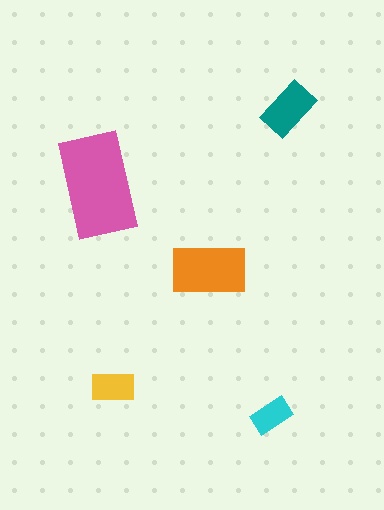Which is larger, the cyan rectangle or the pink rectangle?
The pink one.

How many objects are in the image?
There are 5 objects in the image.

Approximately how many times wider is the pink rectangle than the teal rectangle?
About 2 times wider.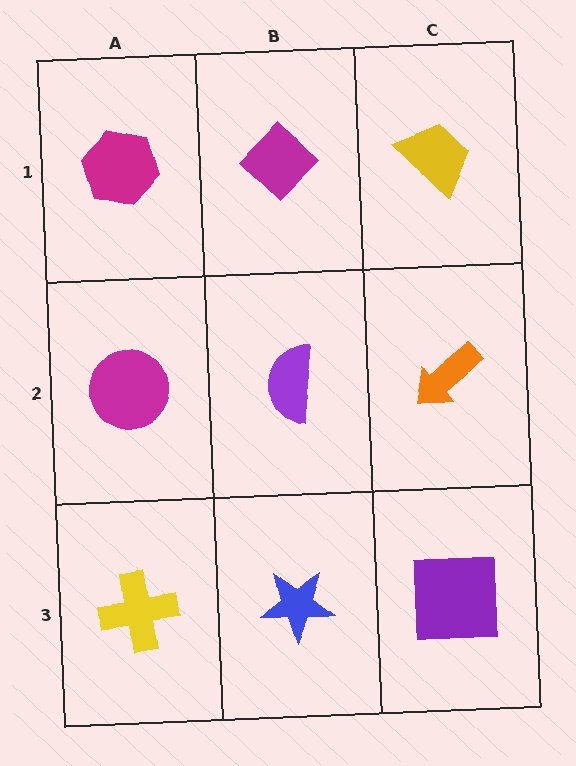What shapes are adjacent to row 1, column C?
An orange arrow (row 2, column C), a magenta diamond (row 1, column B).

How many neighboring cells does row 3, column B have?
3.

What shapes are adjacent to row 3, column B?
A purple semicircle (row 2, column B), a yellow cross (row 3, column A), a purple square (row 3, column C).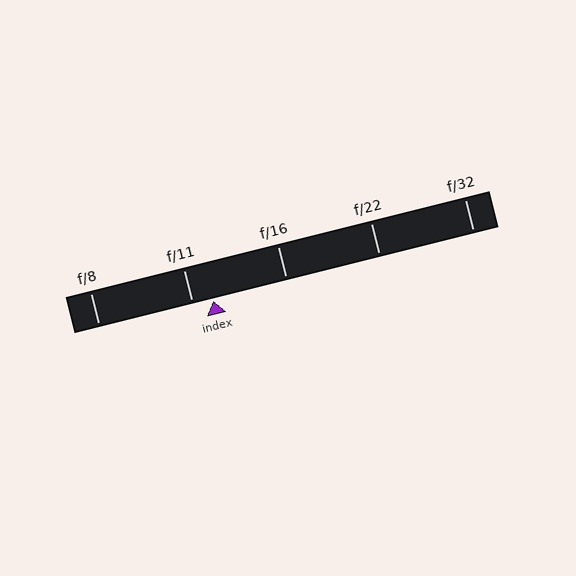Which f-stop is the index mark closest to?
The index mark is closest to f/11.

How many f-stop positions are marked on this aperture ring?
There are 5 f-stop positions marked.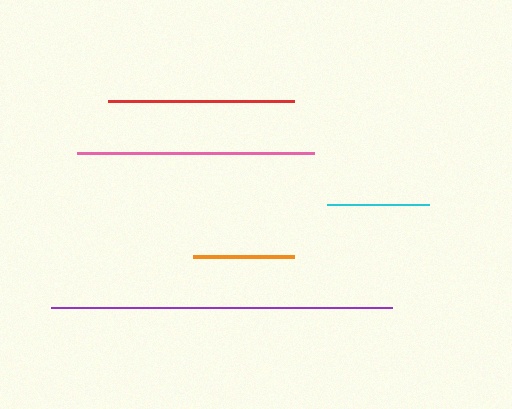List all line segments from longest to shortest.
From longest to shortest: purple, pink, red, cyan, orange.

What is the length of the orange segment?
The orange segment is approximately 101 pixels long.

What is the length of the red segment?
The red segment is approximately 186 pixels long.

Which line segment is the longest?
The purple line is the longest at approximately 342 pixels.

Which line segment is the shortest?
The orange line is the shortest at approximately 101 pixels.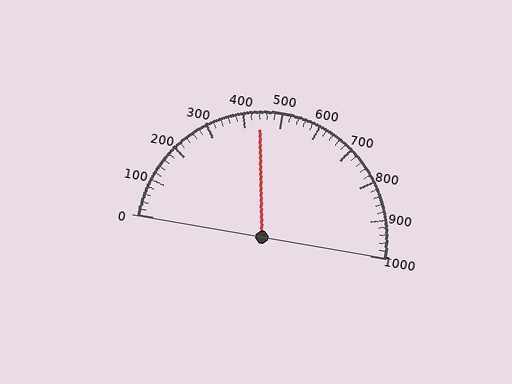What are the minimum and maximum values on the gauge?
The gauge ranges from 0 to 1000.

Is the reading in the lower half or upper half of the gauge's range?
The reading is in the lower half of the range (0 to 1000).